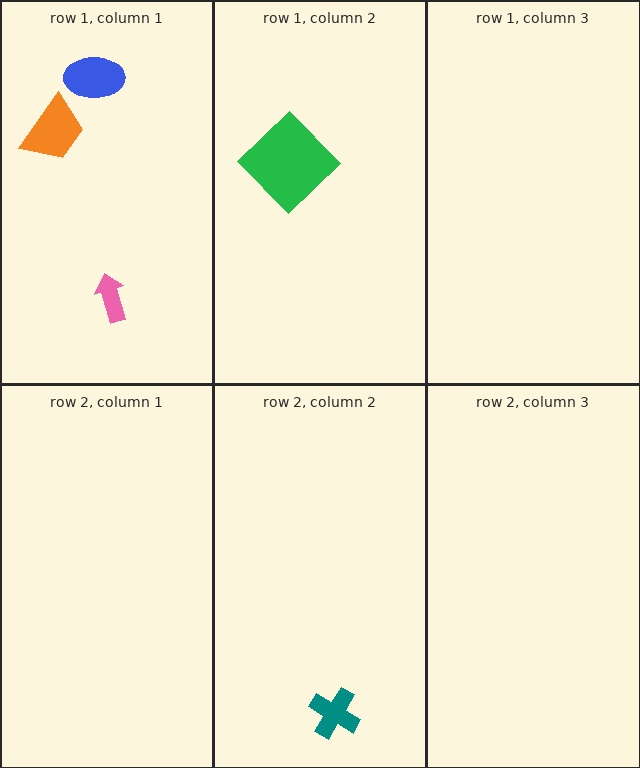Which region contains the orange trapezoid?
The row 1, column 1 region.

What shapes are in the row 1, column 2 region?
The green diamond.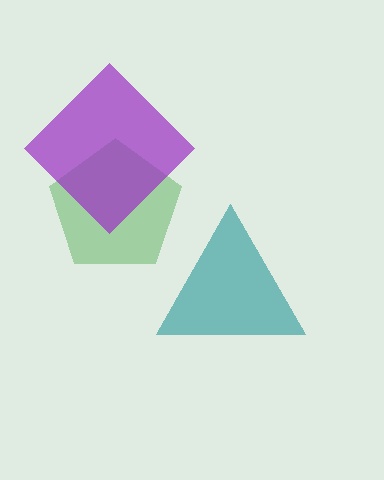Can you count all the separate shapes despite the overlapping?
Yes, there are 3 separate shapes.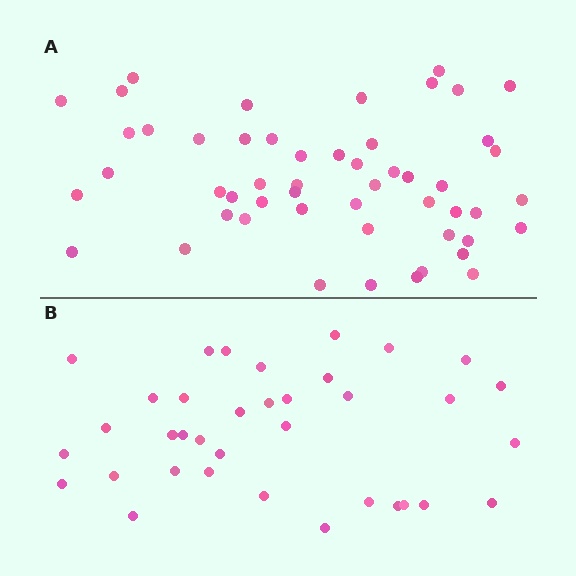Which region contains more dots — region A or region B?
Region A (the top region) has more dots.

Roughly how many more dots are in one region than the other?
Region A has approximately 15 more dots than region B.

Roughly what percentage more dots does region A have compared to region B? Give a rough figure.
About 45% more.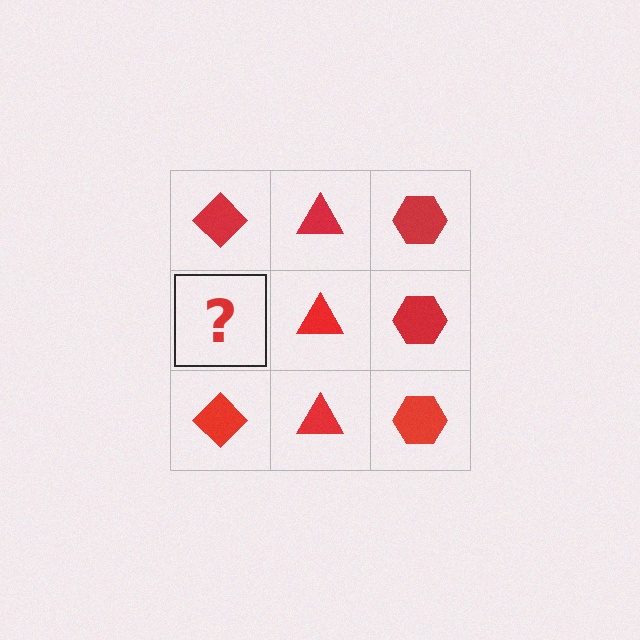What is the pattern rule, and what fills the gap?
The rule is that each column has a consistent shape. The gap should be filled with a red diamond.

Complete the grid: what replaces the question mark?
The question mark should be replaced with a red diamond.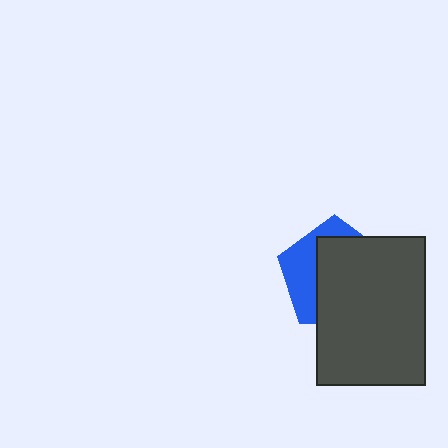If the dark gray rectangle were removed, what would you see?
You would see the complete blue pentagon.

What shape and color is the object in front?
The object in front is a dark gray rectangle.